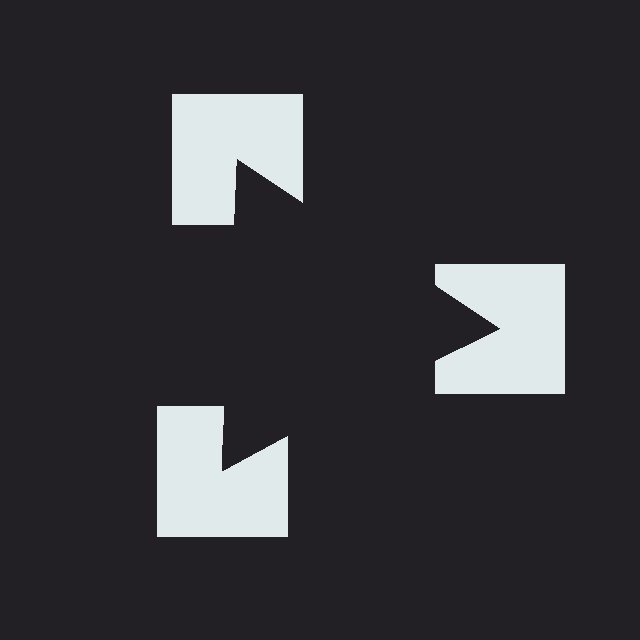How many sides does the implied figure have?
3 sides.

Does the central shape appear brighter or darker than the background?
It typically appears slightly darker than the background, even though no actual brightness change is drawn.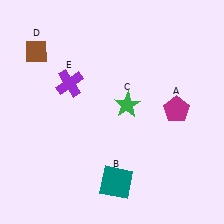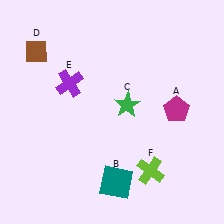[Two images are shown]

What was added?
A lime cross (F) was added in Image 2.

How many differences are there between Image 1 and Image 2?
There is 1 difference between the two images.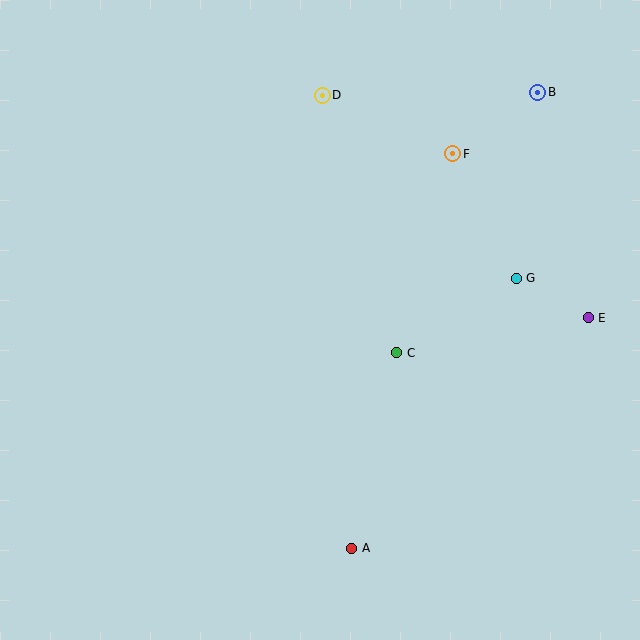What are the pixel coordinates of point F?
Point F is at (453, 154).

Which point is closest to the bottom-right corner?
Point A is closest to the bottom-right corner.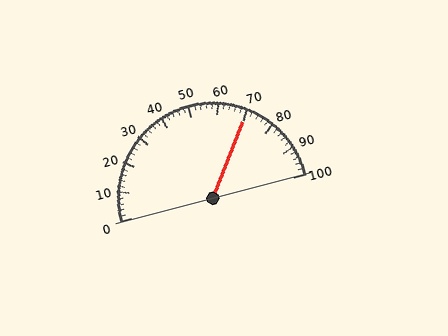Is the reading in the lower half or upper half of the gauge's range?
The reading is in the upper half of the range (0 to 100).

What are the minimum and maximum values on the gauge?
The gauge ranges from 0 to 100.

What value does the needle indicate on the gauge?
The needle indicates approximately 70.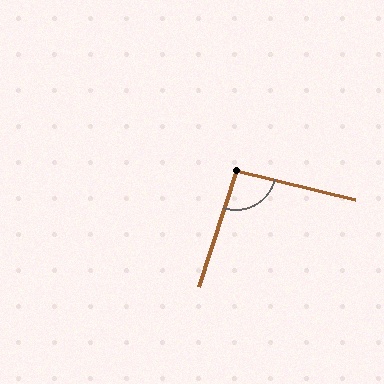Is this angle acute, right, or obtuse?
It is approximately a right angle.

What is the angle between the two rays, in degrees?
Approximately 94 degrees.